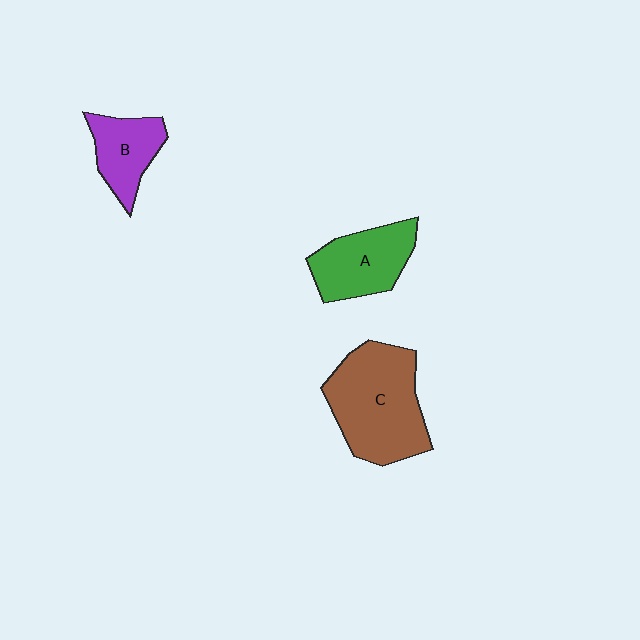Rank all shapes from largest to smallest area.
From largest to smallest: C (brown), A (green), B (purple).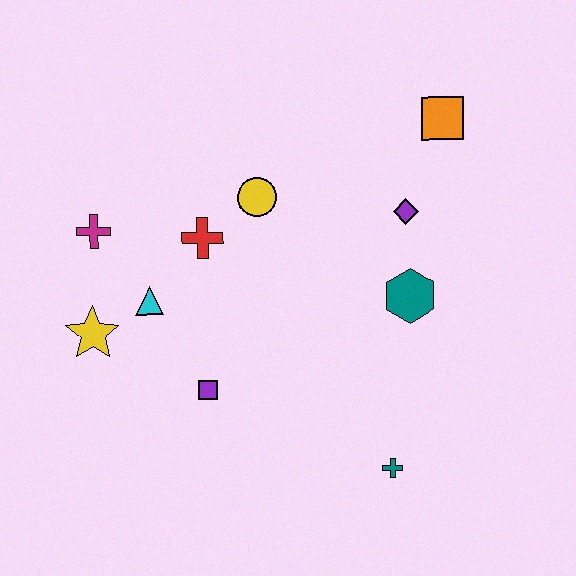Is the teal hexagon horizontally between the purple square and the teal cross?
No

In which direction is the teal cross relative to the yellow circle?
The teal cross is below the yellow circle.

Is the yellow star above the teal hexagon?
No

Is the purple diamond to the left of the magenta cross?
No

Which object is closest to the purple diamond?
The teal hexagon is closest to the purple diamond.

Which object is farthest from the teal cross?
The magenta cross is farthest from the teal cross.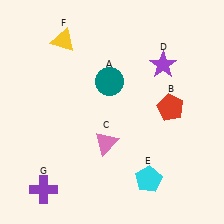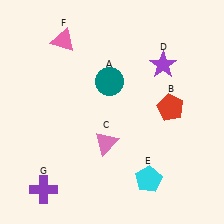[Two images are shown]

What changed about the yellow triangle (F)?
In Image 1, F is yellow. In Image 2, it changed to pink.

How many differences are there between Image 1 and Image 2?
There is 1 difference between the two images.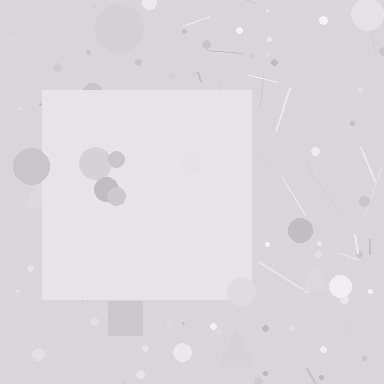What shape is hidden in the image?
A square is hidden in the image.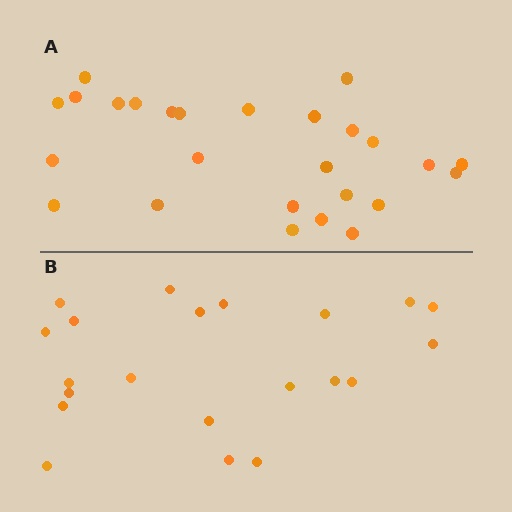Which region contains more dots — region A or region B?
Region A (the top region) has more dots.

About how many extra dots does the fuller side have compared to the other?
Region A has about 5 more dots than region B.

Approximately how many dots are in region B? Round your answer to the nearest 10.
About 20 dots. (The exact count is 21, which rounds to 20.)